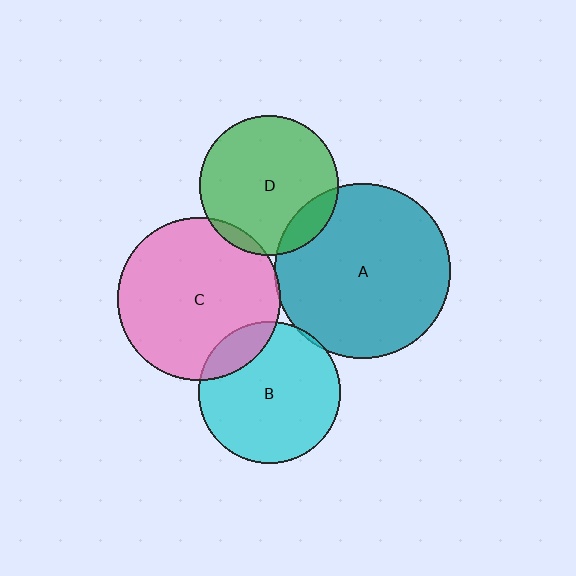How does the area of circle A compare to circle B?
Approximately 1.5 times.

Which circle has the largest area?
Circle A (teal).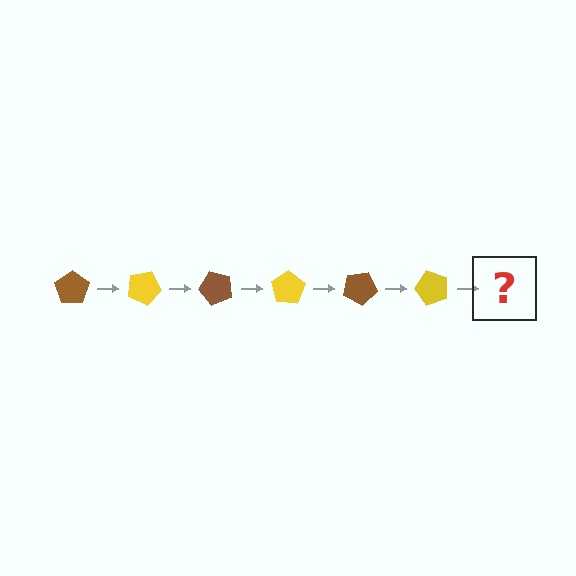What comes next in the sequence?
The next element should be a brown pentagon, rotated 150 degrees from the start.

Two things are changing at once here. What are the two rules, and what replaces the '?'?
The two rules are that it rotates 25 degrees each step and the color cycles through brown and yellow. The '?' should be a brown pentagon, rotated 150 degrees from the start.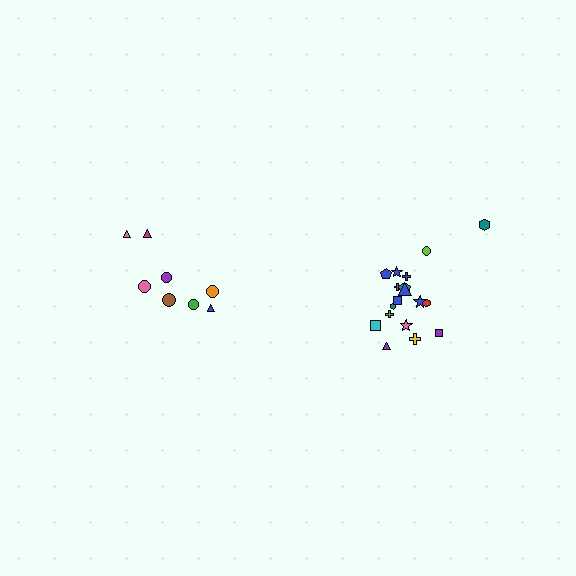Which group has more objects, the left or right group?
The right group.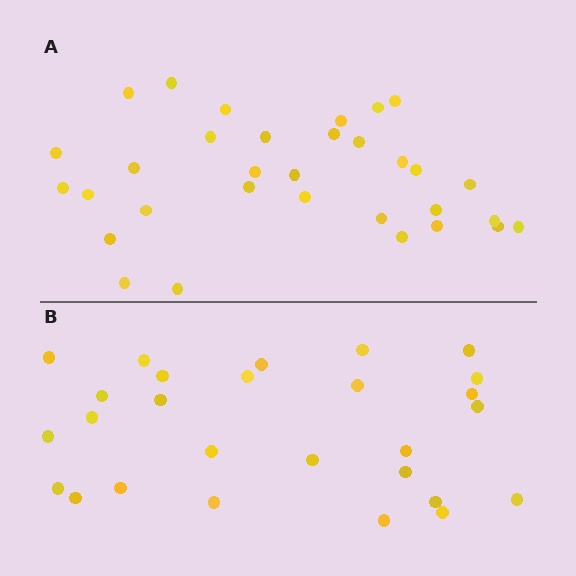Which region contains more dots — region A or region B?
Region A (the top region) has more dots.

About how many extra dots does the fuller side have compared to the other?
Region A has about 5 more dots than region B.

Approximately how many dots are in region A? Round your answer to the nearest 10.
About 30 dots. (The exact count is 32, which rounds to 30.)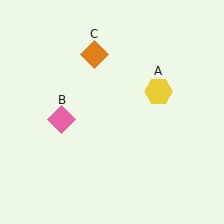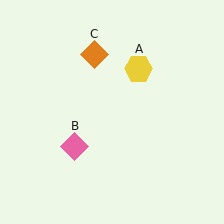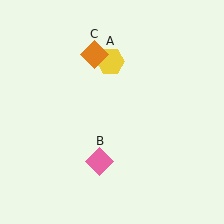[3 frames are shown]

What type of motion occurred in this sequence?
The yellow hexagon (object A), pink diamond (object B) rotated counterclockwise around the center of the scene.